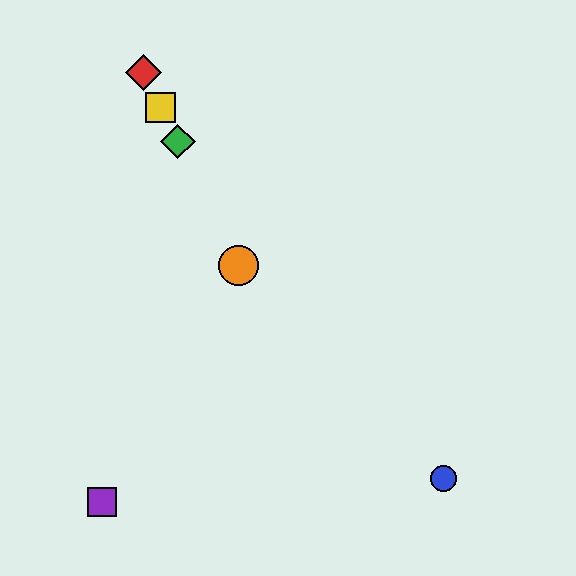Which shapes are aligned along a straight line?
The red diamond, the green diamond, the yellow square, the orange circle are aligned along a straight line.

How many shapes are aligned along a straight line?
4 shapes (the red diamond, the green diamond, the yellow square, the orange circle) are aligned along a straight line.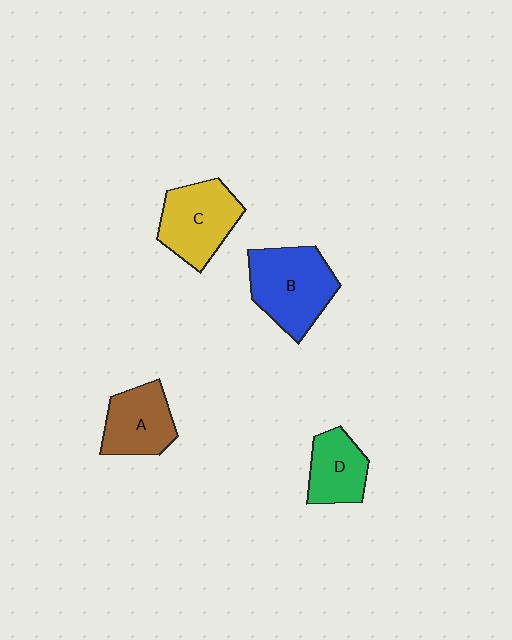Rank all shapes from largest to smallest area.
From largest to smallest: B (blue), C (yellow), A (brown), D (green).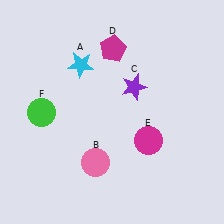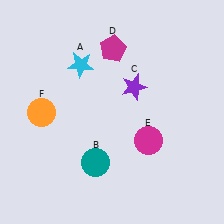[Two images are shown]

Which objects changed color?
B changed from pink to teal. F changed from green to orange.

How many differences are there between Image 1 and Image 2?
There are 2 differences between the two images.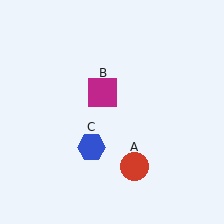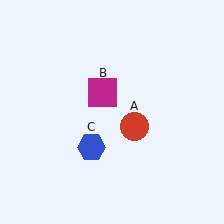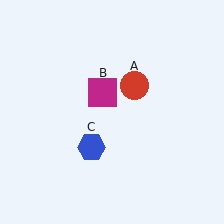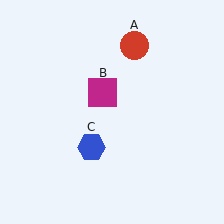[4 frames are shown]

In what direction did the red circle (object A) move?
The red circle (object A) moved up.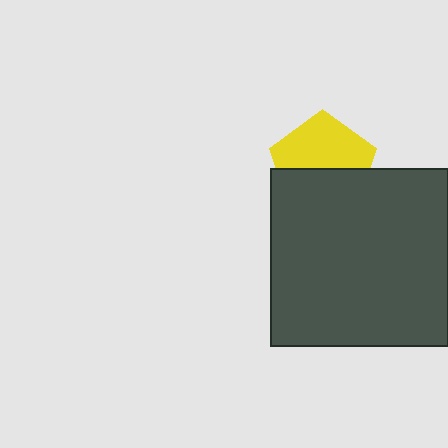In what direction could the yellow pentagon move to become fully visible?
The yellow pentagon could move up. That would shift it out from behind the dark gray square entirely.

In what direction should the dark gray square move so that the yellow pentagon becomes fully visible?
The dark gray square should move down. That is the shortest direction to clear the overlap and leave the yellow pentagon fully visible.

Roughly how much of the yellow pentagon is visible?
About half of it is visible (roughly 53%).